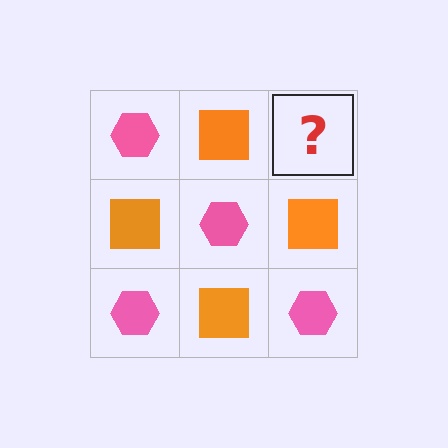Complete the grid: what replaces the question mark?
The question mark should be replaced with a pink hexagon.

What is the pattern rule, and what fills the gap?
The rule is that it alternates pink hexagon and orange square in a checkerboard pattern. The gap should be filled with a pink hexagon.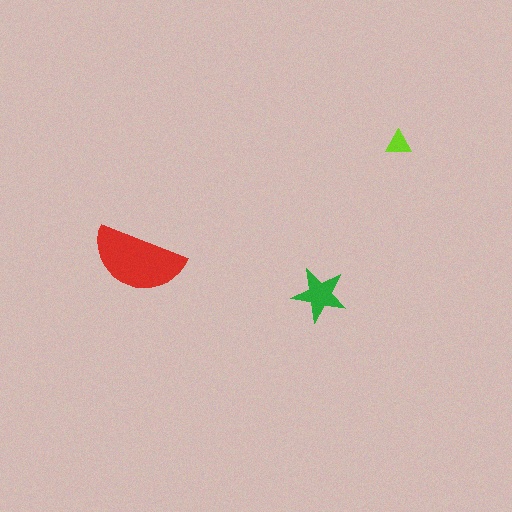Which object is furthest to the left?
The red semicircle is leftmost.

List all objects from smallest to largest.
The lime triangle, the green star, the red semicircle.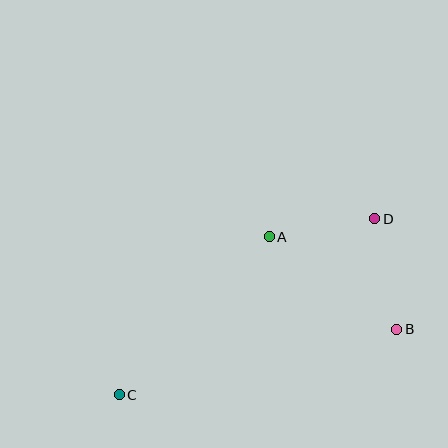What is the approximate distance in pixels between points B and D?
The distance between B and D is approximately 113 pixels.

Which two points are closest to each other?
Points A and D are closest to each other.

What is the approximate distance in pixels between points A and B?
The distance between A and B is approximately 158 pixels.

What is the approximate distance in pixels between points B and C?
The distance between B and C is approximately 286 pixels.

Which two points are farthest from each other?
Points C and D are farthest from each other.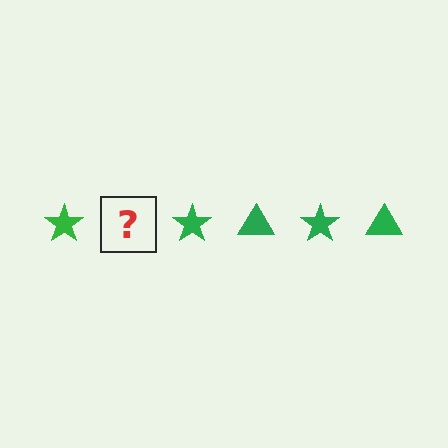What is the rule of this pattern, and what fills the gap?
The rule is that the pattern cycles through star, triangle shapes in green. The gap should be filled with a green triangle.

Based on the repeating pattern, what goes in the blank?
The blank should be a green triangle.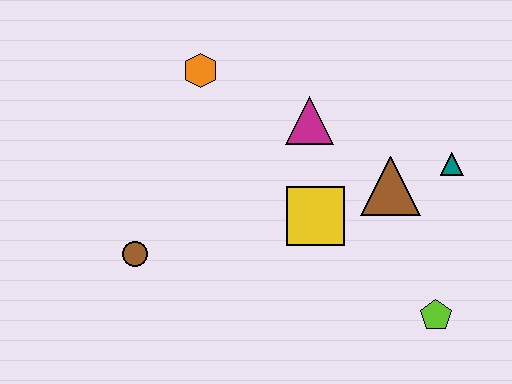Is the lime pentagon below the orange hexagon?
Yes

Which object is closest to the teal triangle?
The brown triangle is closest to the teal triangle.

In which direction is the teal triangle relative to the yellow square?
The teal triangle is to the right of the yellow square.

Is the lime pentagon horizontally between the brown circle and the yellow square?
No